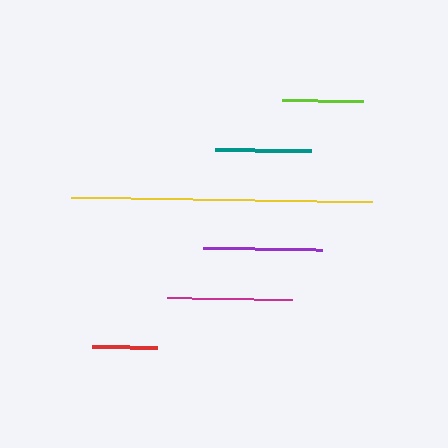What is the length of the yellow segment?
The yellow segment is approximately 300 pixels long.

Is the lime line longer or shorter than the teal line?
The teal line is longer than the lime line.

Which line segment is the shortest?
The red line is the shortest at approximately 66 pixels.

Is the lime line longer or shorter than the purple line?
The purple line is longer than the lime line.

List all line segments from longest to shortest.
From longest to shortest: yellow, magenta, purple, teal, lime, red.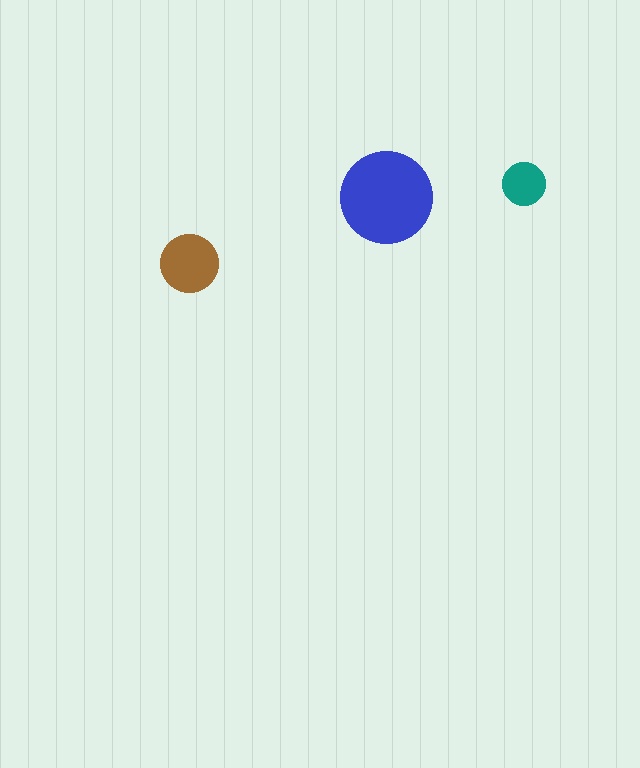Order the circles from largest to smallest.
the blue one, the brown one, the teal one.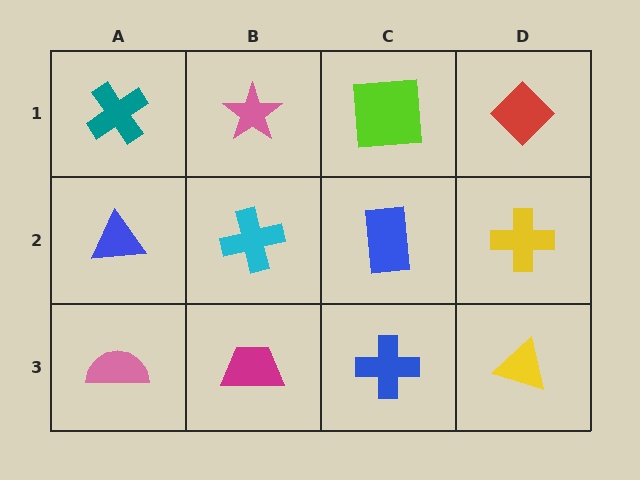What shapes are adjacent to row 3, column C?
A blue rectangle (row 2, column C), a magenta trapezoid (row 3, column B), a yellow triangle (row 3, column D).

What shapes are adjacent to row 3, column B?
A cyan cross (row 2, column B), a pink semicircle (row 3, column A), a blue cross (row 3, column C).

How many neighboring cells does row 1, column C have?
3.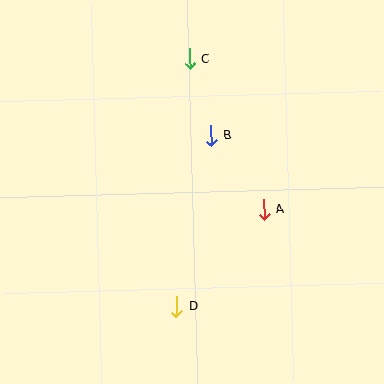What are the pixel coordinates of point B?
Point B is at (211, 136).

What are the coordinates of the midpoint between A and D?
The midpoint between A and D is at (220, 258).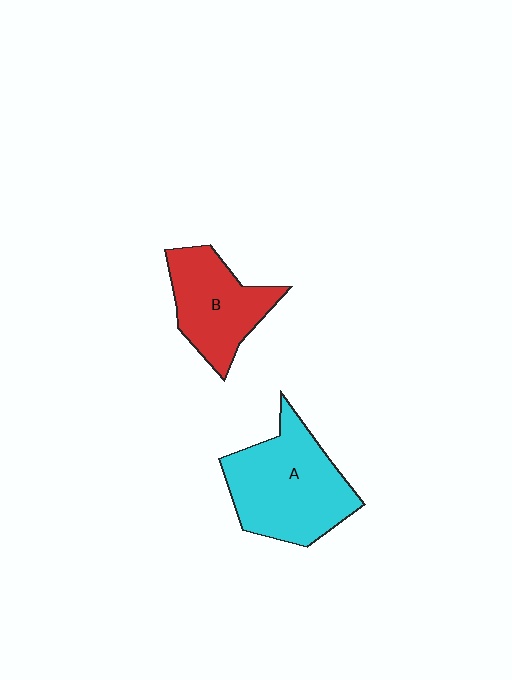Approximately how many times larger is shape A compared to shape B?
Approximately 1.4 times.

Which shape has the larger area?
Shape A (cyan).